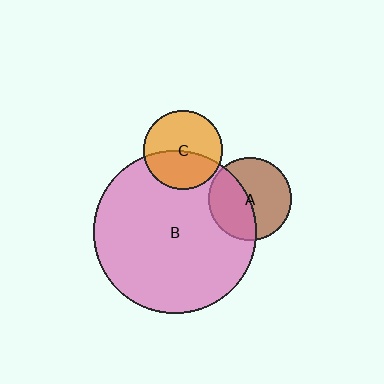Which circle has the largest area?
Circle B (pink).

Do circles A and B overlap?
Yes.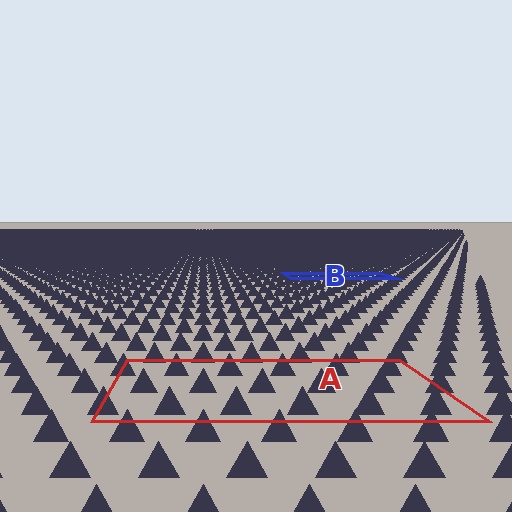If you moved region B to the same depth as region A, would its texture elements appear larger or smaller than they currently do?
They would appear larger. At a closer depth, the same texture elements are projected at a bigger on-screen size.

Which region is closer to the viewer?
Region A is closer. The texture elements there are larger and more spread out.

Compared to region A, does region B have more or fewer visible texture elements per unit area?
Region B has more texture elements per unit area — they are packed more densely because it is farther away.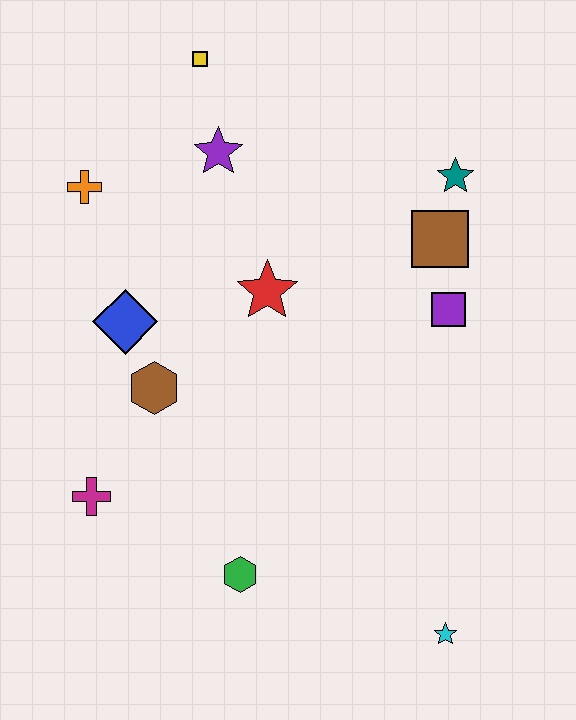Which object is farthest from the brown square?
The magenta cross is farthest from the brown square.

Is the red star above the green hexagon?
Yes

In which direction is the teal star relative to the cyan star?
The teal star is above the cyan star.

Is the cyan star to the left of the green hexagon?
No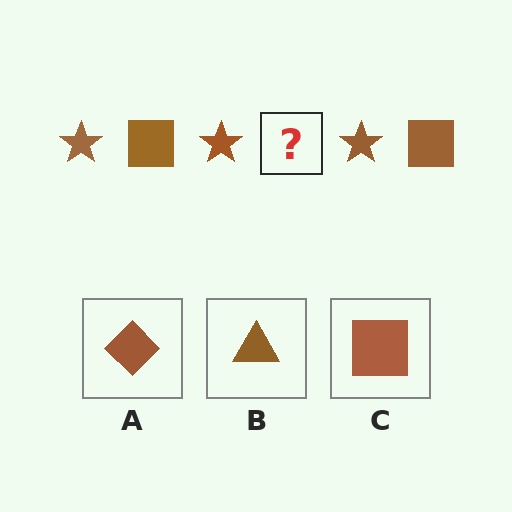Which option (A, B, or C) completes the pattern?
C.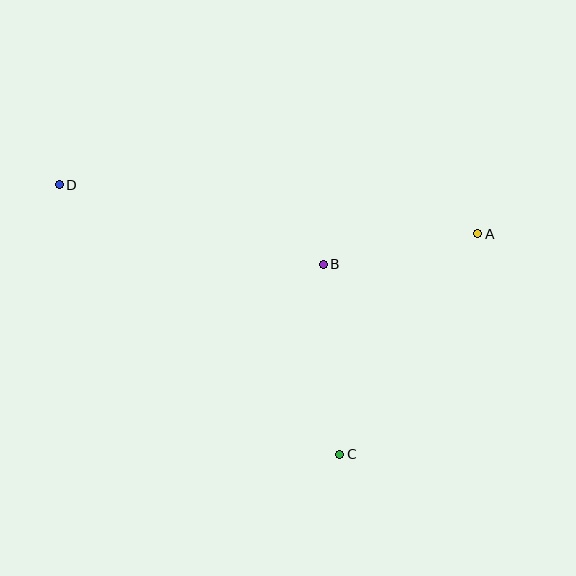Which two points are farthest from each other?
Points A and D are farthest from each other.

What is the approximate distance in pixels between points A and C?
The distance between A and C is approximately 260 pixels.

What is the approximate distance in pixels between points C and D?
The distance between C and D is approximately 389 pixels.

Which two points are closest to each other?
Points A and B are closest to each other.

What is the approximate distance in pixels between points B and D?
The distance between B and D is approximately 276 pixels.